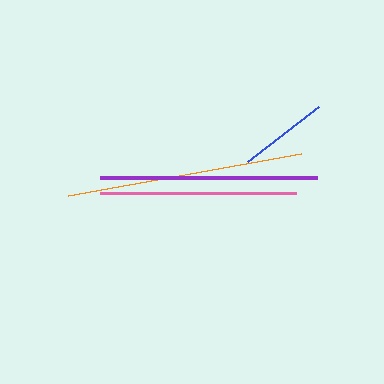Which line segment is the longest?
The orange line is the longest at approximately 237 pixels.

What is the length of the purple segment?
The purple segment is approximately 217 pixels long.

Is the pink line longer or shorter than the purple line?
The purple line is longer than the pink line.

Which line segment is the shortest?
The blue line is the shortest at approximately 90 pixels.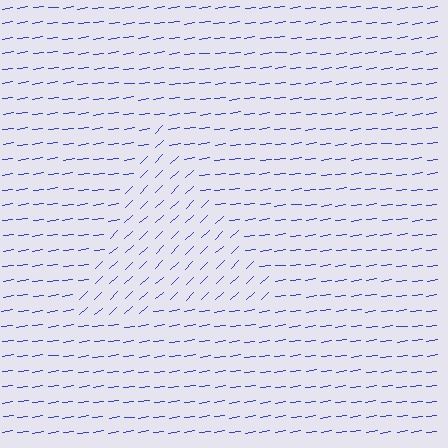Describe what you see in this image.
The image is filled with small blue line segments. A triangle region in the image has lines oriented differently from the surrounding lines, creating a visible texture boundary.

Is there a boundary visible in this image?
Yes, there is a texture boundary formed by a change in line orientation.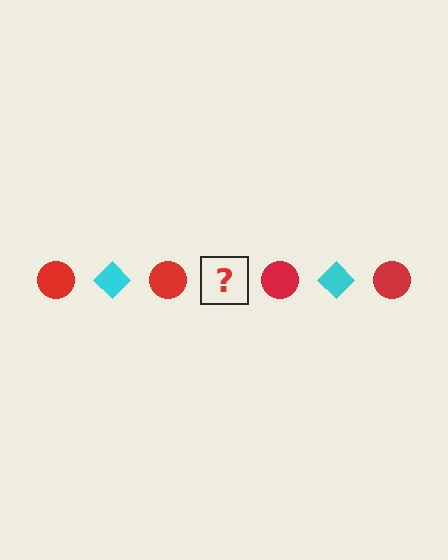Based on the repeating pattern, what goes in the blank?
The blank should be a cyan diamond.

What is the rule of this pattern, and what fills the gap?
The rule is that the pattern alternates between red circle and cyan diamond. The gap should be filled with a cyan diamond.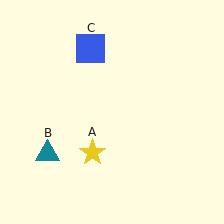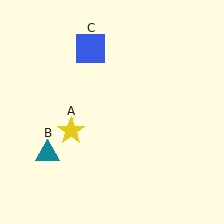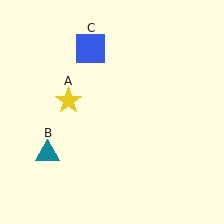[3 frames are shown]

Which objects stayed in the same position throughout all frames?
Teal triangle (object B) and blue square (object C) remained stationary.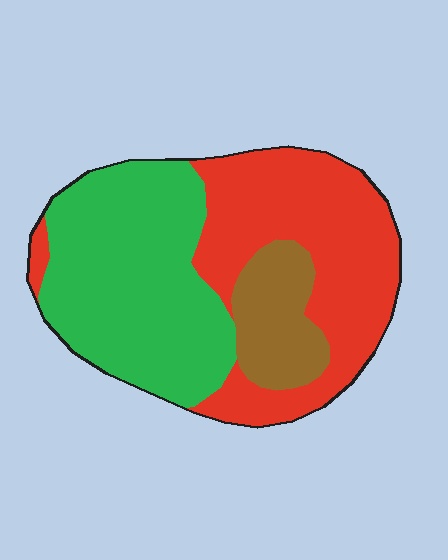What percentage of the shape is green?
Green covers 44% of the shape.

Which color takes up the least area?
Brown, at roughly 15%.